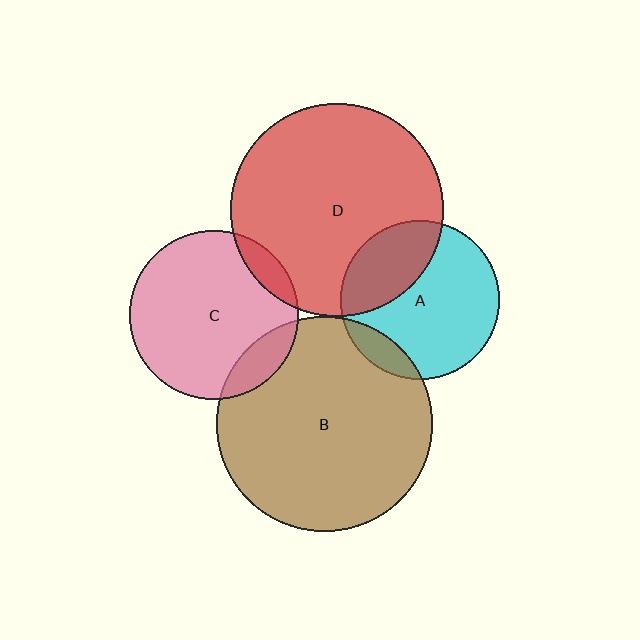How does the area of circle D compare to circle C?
Approximately 1.6 times.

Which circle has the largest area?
Circle B (brown).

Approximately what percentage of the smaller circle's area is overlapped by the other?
Approximately 15%.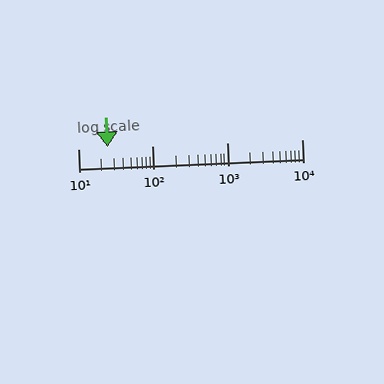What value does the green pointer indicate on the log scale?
The pointer indicates approximately 25.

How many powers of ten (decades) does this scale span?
The scale spans 3 decades, from 10 to 10000.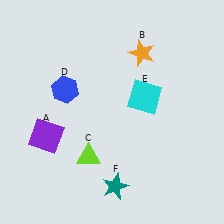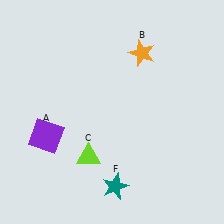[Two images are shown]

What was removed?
The cyan square (E), the blue hexagon (D) were removed in Image 2.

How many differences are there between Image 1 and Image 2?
There are 2 differences between the two images.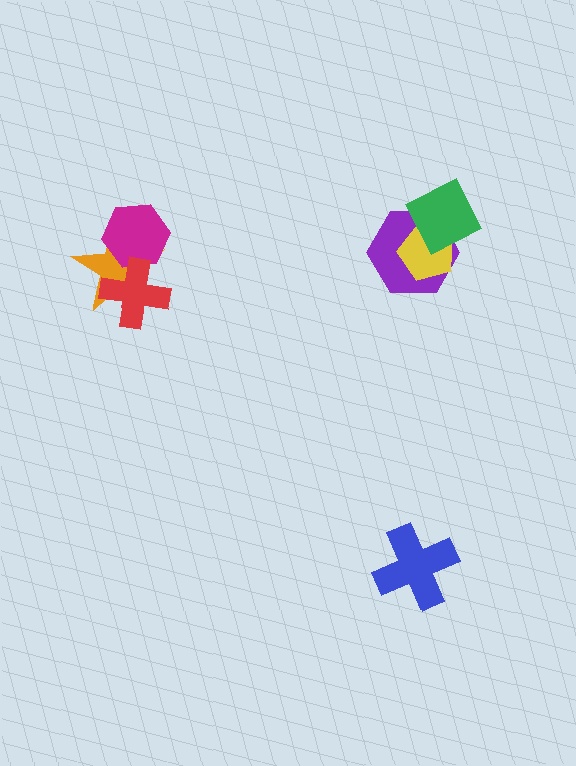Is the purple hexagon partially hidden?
Yes, it is partially covered by another shape.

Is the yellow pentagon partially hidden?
Yes, it is partially covered by another shape.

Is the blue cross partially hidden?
No, no other shape covers it.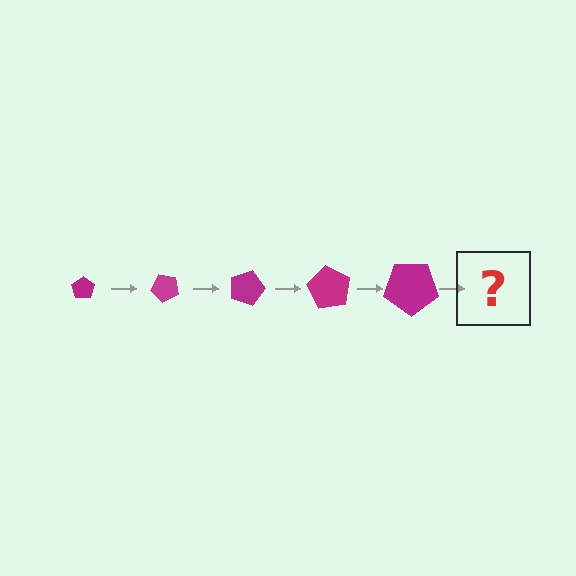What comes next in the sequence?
The next element should be a pentagon, larger than the previous one and rotated 225 degrees from the start.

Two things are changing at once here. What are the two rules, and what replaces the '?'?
The two rules are that the pentagon grows larger each step and it rotates 45 degrees each step. The '?' should be a pentagon, larger than the previous one and rotated 225 degrees from the start.